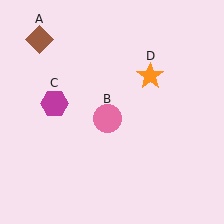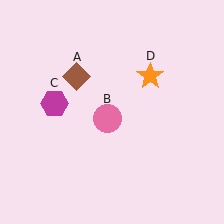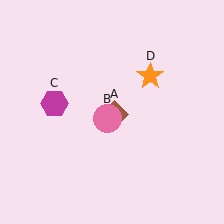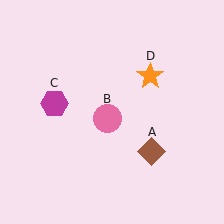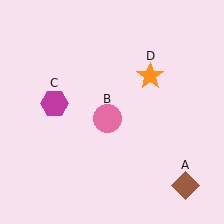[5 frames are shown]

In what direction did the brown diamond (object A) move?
The brown diamond (object A) moved down and to the right.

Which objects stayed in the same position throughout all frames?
Pink circle (object B) and magenta hexagon (object C) and orange star (object D) remained stationary.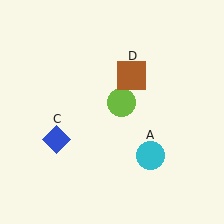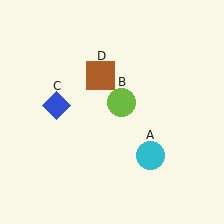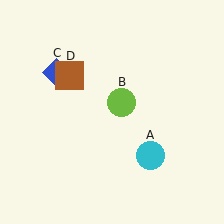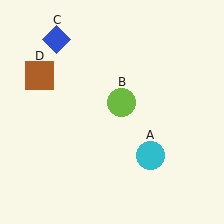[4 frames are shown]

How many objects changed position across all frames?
2 objects changed position: blue diamond (object C), brown square (object D).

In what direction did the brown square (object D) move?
The brown square (object D) moved left.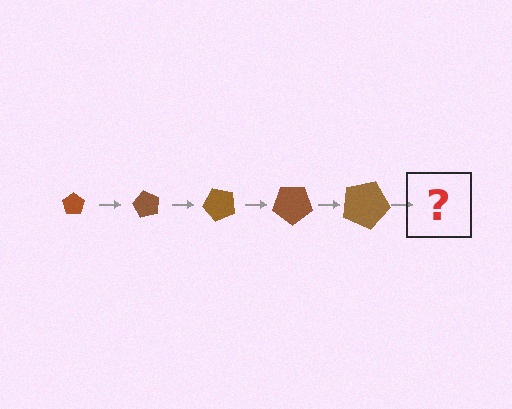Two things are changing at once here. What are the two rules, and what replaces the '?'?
The two rules are that the pentagon grows larger each step and it rotates 60 degrees each step. The '?' should be a pentagon, larger than the previous one and rotated 300 degrees from the start.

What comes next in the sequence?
The next element should be a pentagon, larger than the previous one and rotated 300 degrees from the start.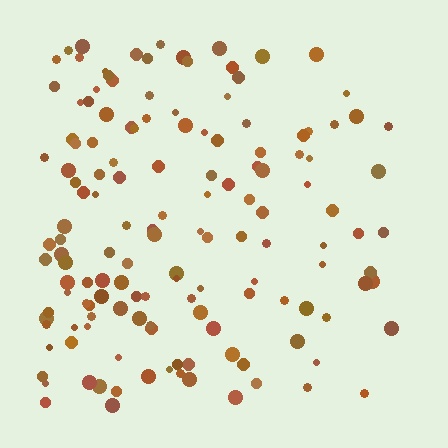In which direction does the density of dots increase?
From right to left, with the left side densest.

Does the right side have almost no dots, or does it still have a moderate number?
Still a moderate number, just noticeably fewer than the left.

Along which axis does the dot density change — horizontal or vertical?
Horizontal.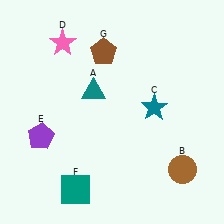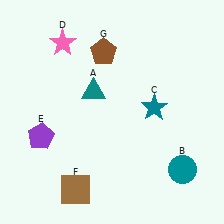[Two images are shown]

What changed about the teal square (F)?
In Image 1, F is teal. In Image 2, it changed to brown.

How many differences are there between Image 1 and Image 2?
There are 2 differences between the two images.